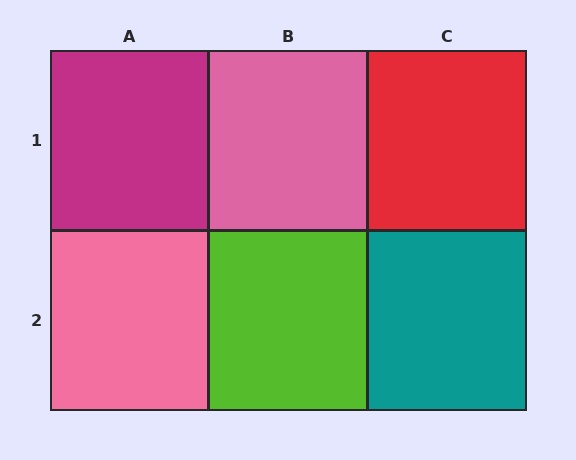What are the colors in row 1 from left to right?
Magenta, pink, red.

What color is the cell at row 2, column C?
Teal.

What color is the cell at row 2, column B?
Lime.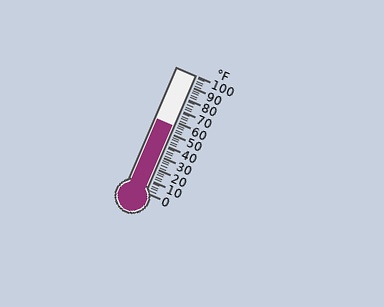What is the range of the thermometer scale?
The thermometer scale ranges from 0°F to 100°F.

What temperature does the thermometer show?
The thermometer shows approximately 56°F.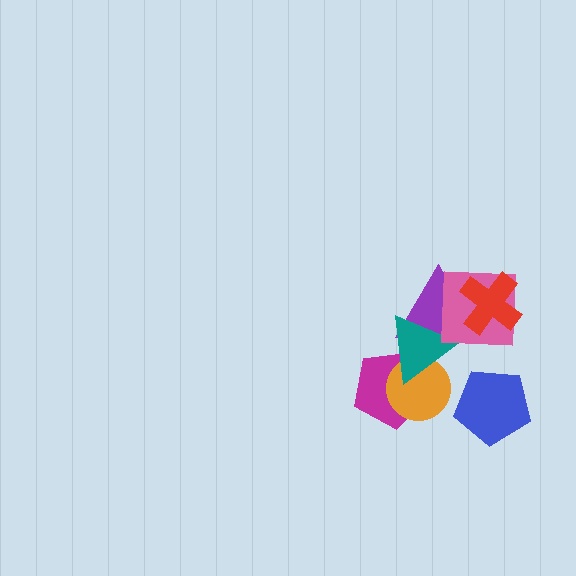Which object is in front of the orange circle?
The teal triangle is in front of the orange circle.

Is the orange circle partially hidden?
Yes, it is partially covered by another shape.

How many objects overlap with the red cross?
2 objects overlap with the red cross.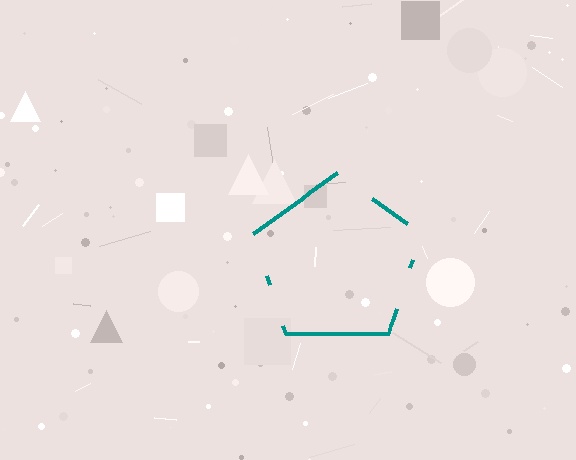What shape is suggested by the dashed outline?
The dashed outline suggests a pentagon.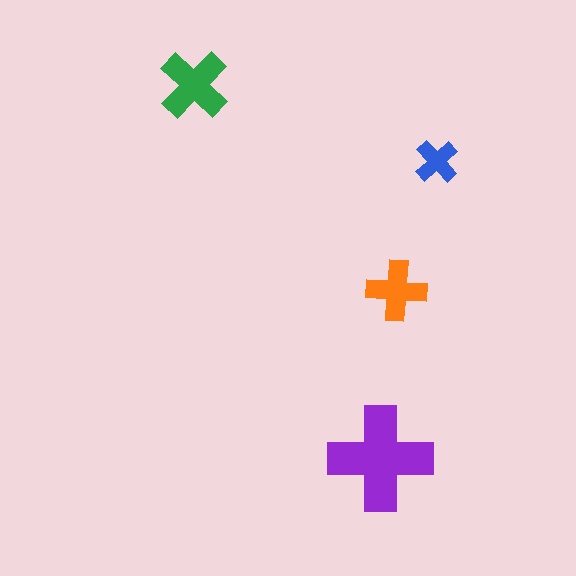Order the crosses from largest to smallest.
the purple one, the green one, the orange one, the blue one.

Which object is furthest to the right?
The blue cross is rightmost.